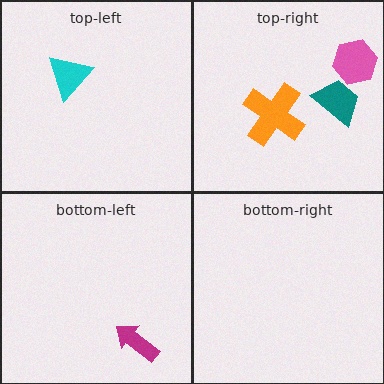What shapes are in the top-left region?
The cyan triangle.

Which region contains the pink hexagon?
The top-right region.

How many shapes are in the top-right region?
3.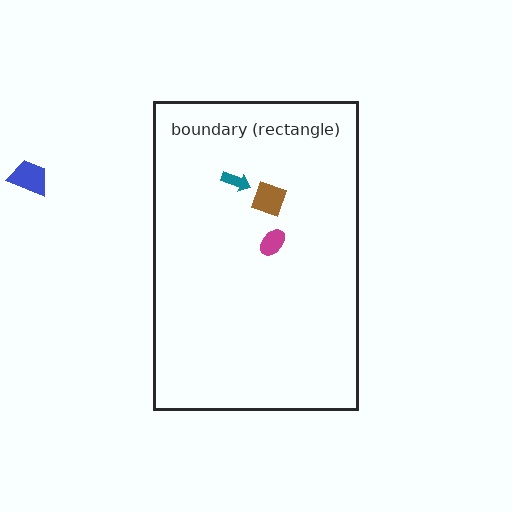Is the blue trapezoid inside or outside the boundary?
Outside.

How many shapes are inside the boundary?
3 inside, 1 outside.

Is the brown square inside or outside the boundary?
Inside.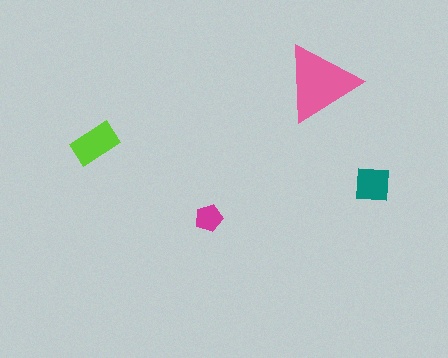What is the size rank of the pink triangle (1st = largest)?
1st.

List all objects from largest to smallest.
The pink triangle, the lime rectangle, the teal square, the magenta pentagon.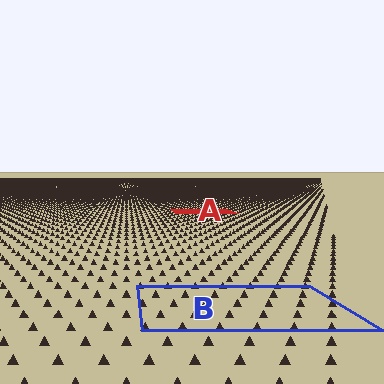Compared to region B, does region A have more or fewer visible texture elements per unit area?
Region A has more texture elements per unit area — they are packed more densely because it is farther away.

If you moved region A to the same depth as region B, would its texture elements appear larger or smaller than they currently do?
They would appear larger. At a closer depth, the same texture elements are projected at a bigger on-screen size.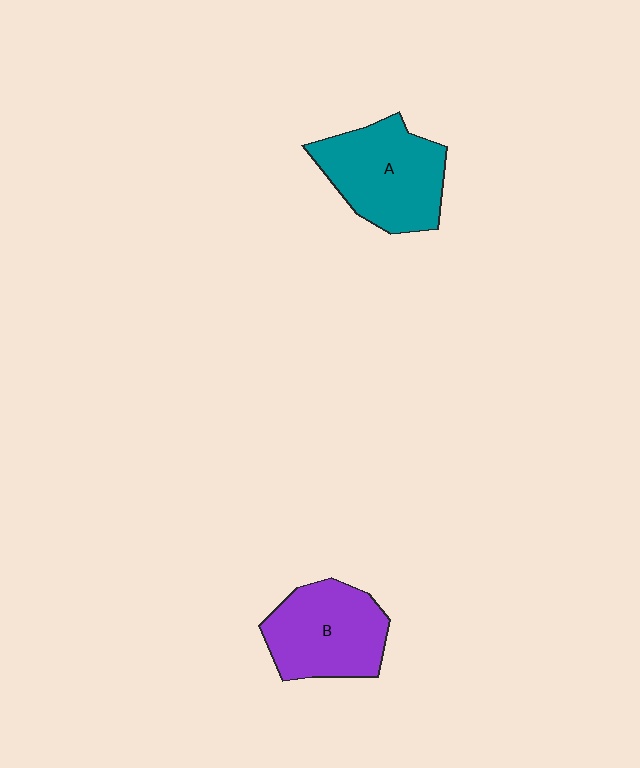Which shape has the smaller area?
Shape B (purple).